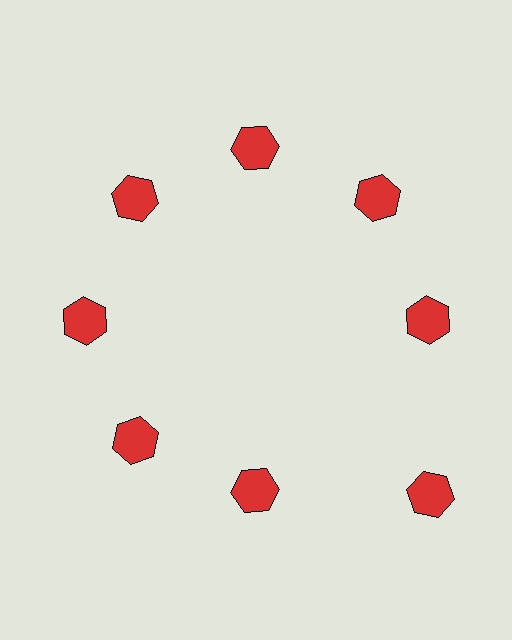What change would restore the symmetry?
The symmetry would be restored by moving it inward, back onto the ring so that all 8 hexagons sit at equal angles and equal distance from the center.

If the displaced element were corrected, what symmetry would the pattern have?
It would have 8-fold rotational symmetry — the pattern would map onto itself every 45 degrees.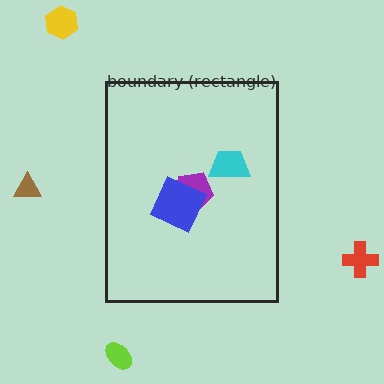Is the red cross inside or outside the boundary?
Outside.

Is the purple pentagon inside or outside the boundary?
Inside.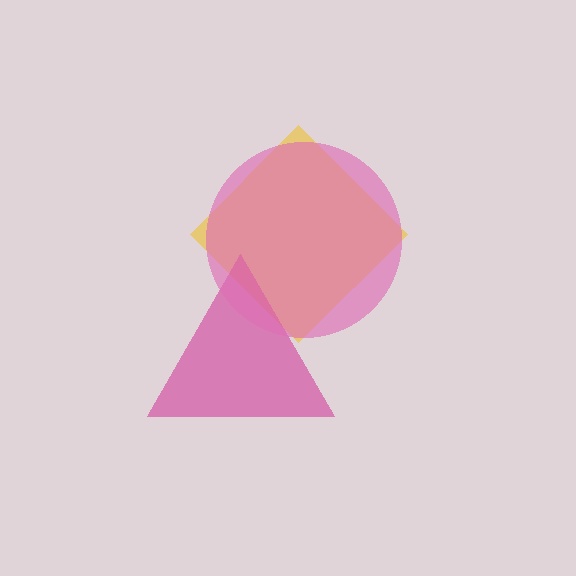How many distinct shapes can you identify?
There are 3 distinct shapes: a yellow diamond, a magenta triangle, a pink circle.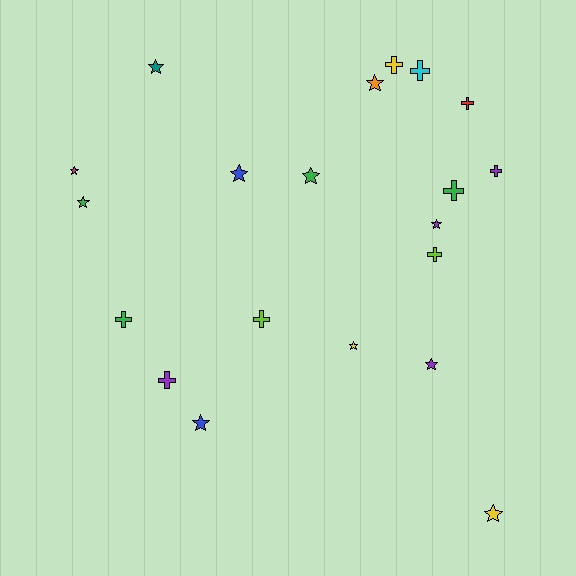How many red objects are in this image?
There is 1 red object.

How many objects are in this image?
There are 20 objects.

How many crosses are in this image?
There are 9 crosses.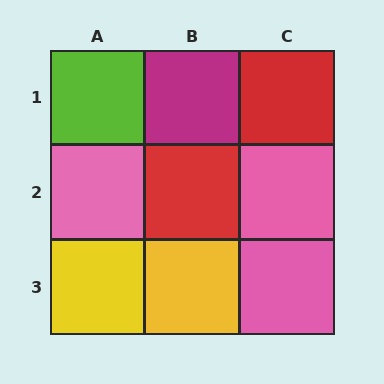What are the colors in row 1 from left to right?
Lime, magenta, red.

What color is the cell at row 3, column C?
Pink.